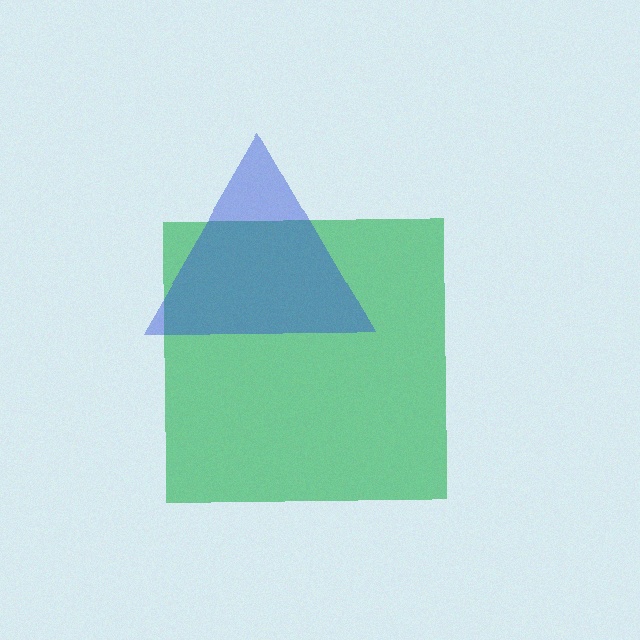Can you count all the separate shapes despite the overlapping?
Yes, there are 2 separate shapes.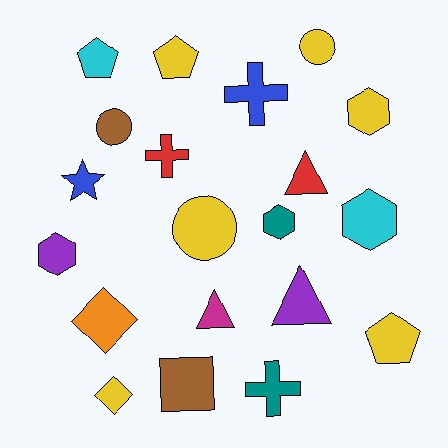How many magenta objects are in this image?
There is 1 magenta object.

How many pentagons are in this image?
There are 3 pentagons.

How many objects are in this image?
There are 20 objects.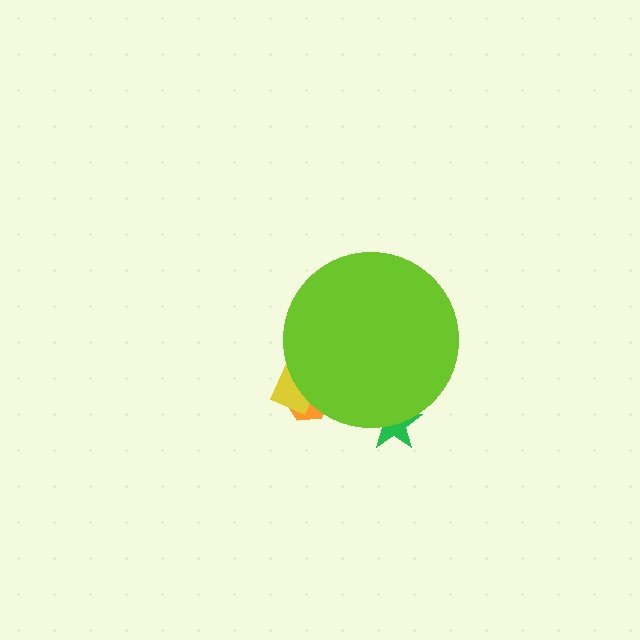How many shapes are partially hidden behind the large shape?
4 shapes are partially hidden.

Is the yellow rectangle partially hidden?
Yes, the yellow rectangle is partially hidden behind the lime circle.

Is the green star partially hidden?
Yes, the green star is partially hidden behind the lime circle.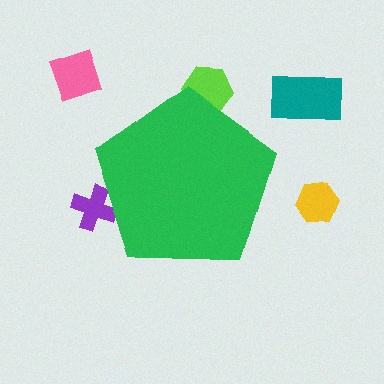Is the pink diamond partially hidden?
No, the pink diamond is fully visible.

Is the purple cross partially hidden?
Yes, the purple cross is partially hidden behind the green pentagon.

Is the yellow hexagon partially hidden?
No, the yellow hexagon is fully visible.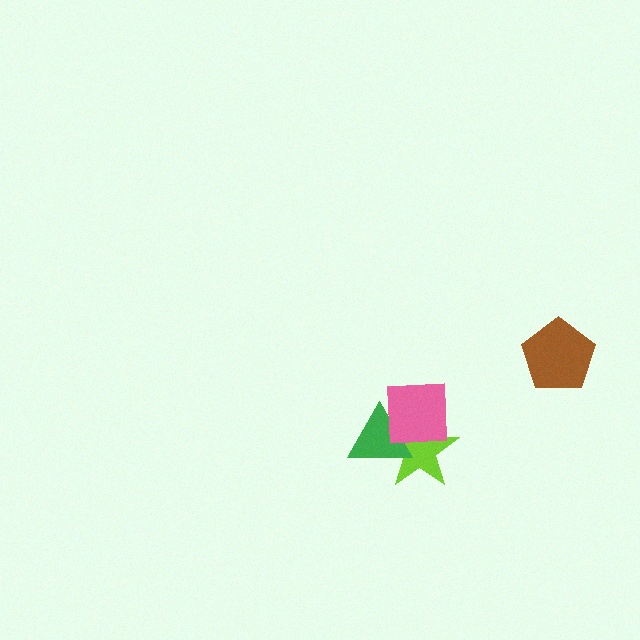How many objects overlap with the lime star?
2 objects overlap with the lime star.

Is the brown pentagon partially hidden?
No, no other shape covers it.